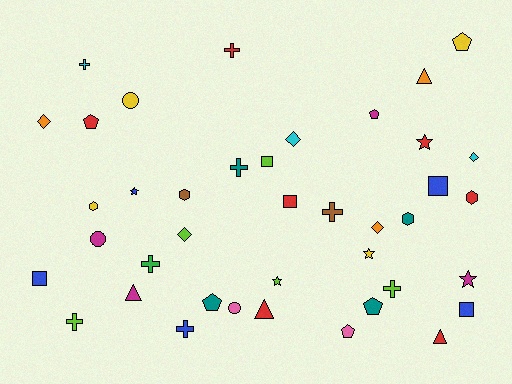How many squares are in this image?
There are 5 squares.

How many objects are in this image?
There are 40 objects.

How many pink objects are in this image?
There are 2 pink objects.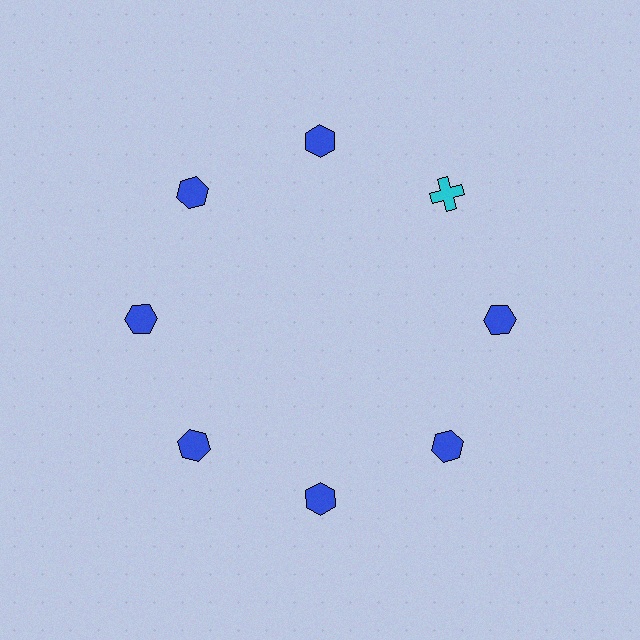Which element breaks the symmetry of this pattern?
The cyan cross at roughly the 2 o'clock position breaks the symmetry. All other shapes are blue hexagons.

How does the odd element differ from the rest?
It differs in both color (cyan instead of blue) and shape (cross instead of hexagon).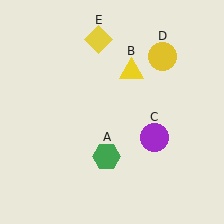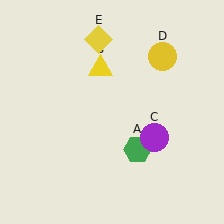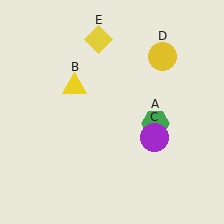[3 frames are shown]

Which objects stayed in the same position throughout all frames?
Purple circle (object C) and yellow circle (object D) and yellow diamond (object E) remained stationary.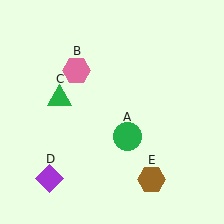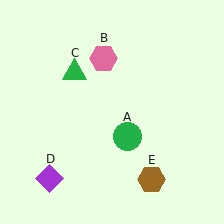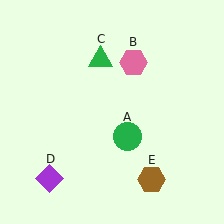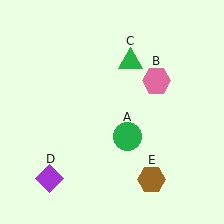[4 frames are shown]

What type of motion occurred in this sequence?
The pink hexagon (object B), green triangle (object C) rotated clockwise around the center of the scene.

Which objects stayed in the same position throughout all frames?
Green circle (object A) and purple diamond (object D) and brown hexagon (object E) remained stationary.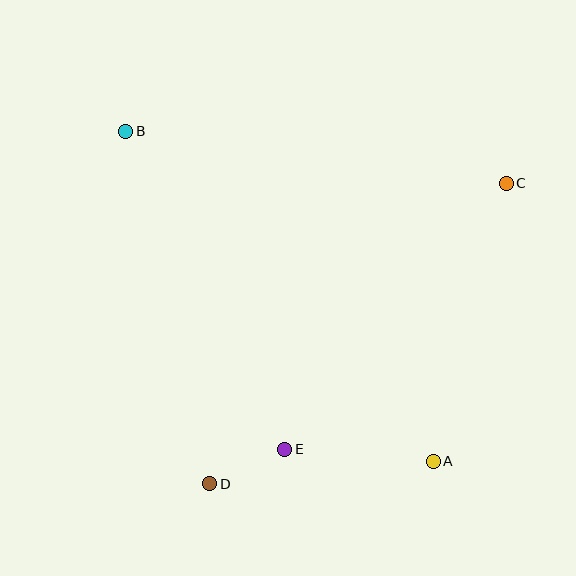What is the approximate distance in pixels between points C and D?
The distance between C and D is approximately 422 pixels.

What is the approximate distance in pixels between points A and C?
The distance between A and C is approximately 288 pixels.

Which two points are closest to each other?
Points D and E are closest to each other.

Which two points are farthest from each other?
Points A and B are farthest from each other.